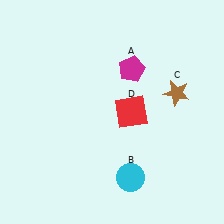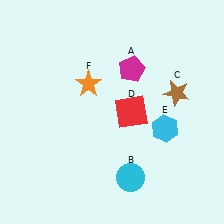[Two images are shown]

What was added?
A cyan hexagon (E), an orange star (F) were added in Image 2.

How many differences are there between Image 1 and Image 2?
There are 2 differences between the two images.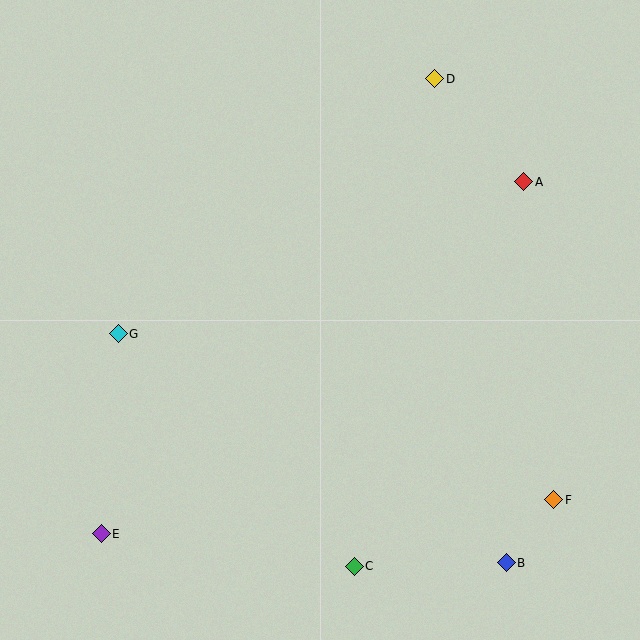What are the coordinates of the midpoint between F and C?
The midpoint between F and C is at (454, 533).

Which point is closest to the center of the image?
Point G at (118, 334) is closest to the center.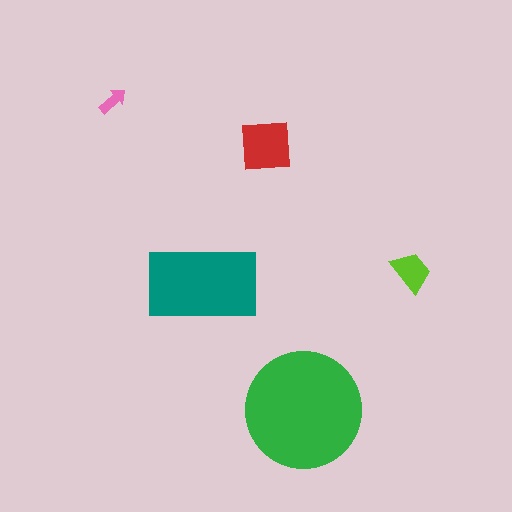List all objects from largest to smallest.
The green circle, the teal rectangle, the red square, the lime trapezoid, the pink arrow.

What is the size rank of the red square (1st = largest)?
3rd.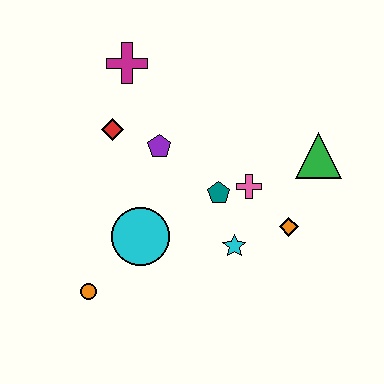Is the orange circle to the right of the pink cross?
No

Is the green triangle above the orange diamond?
Yes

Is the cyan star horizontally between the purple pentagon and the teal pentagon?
No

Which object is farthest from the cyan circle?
The green triangle is farthest from the cyan circle.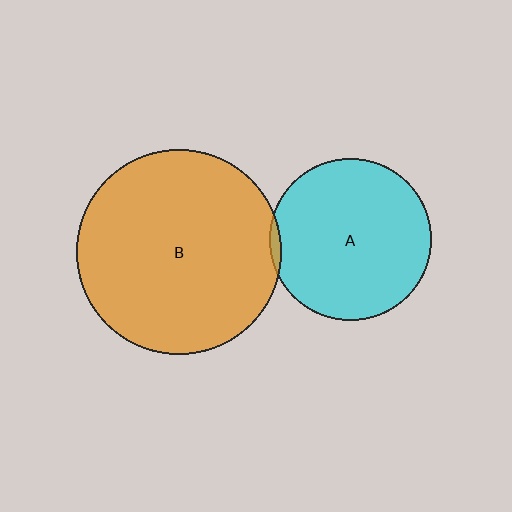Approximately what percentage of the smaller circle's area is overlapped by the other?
Approximately 5%.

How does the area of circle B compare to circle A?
Approximately 1.6 times.